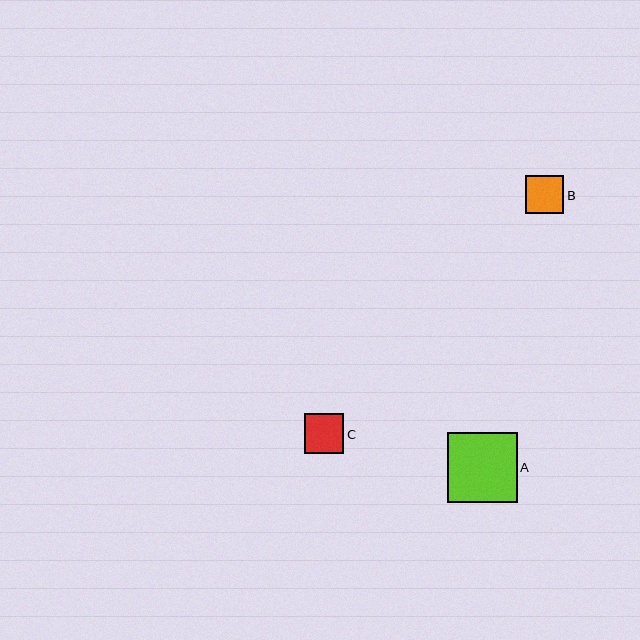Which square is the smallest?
Square B is the smallest with a size of approximately 38 pixels.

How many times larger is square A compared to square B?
Square A is approximately 1.8 times the size of square B.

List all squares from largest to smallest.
From largest to smallest: A, C, B.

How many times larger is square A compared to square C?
Square A is approximately 1.8 times the size of square C.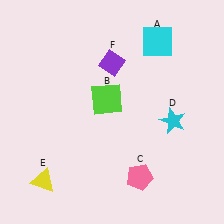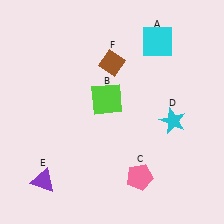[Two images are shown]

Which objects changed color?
E changed from yellow to purple. F changed from purple to brown.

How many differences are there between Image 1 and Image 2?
There are 2 differences between the two images.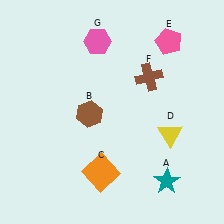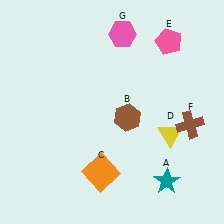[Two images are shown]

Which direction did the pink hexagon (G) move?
The pink hexagon (G) moved right.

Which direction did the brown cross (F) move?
The brown cross (F) moved down.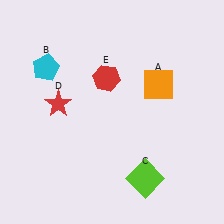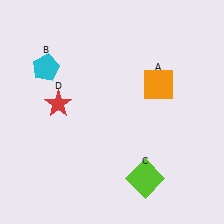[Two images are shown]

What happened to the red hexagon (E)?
The red hexagon (E) was removed in Image 2. It was in the top-left area of Image 1.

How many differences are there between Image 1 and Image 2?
There is 1 difference between the two images.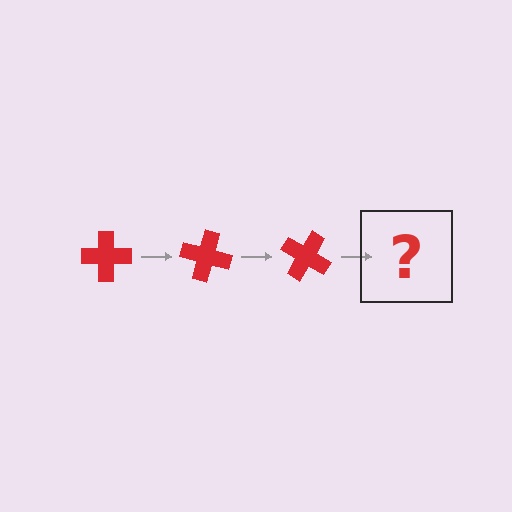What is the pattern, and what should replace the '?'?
The pattern is that the cross rotates 15 degrees each step. The '?' should be a red cross rotated 45 degrees.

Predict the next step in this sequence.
The next step is a red cross rotated 45 degrees.